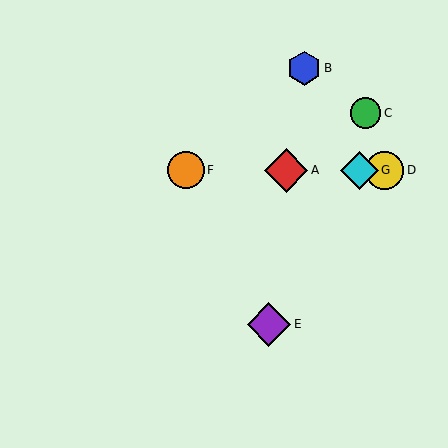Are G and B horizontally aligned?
No, G is at y≈170 and B is at y≈68.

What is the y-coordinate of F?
Object F is at y≈170.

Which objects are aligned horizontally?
Objects A, D, F, G are aligned horizontally.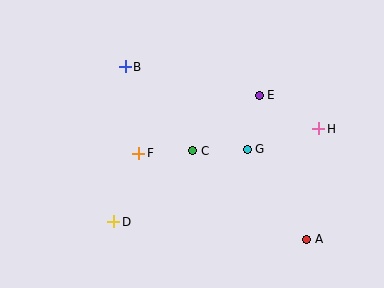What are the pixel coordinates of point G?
Point G is at (247, 149).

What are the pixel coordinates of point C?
Point C is at (193, 151).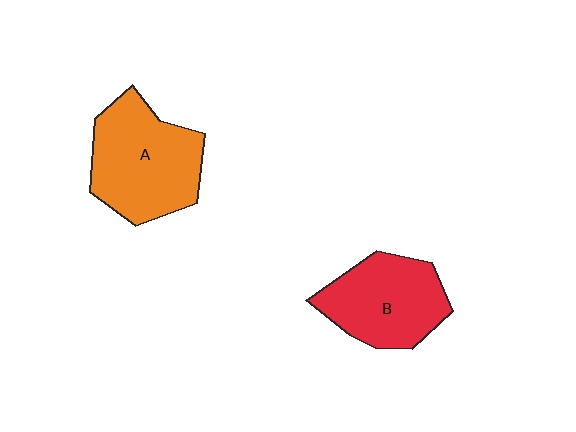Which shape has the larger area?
Shape A (orange).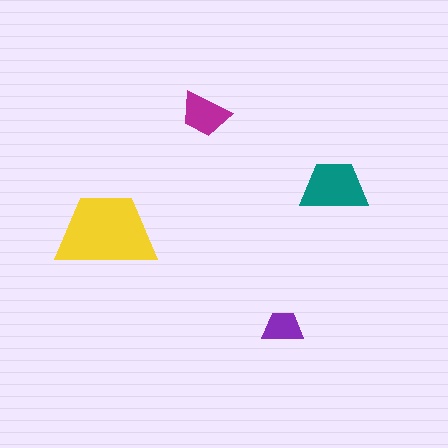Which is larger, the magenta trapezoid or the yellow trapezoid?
The yellow one.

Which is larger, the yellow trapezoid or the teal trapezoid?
The yellow one.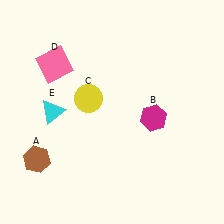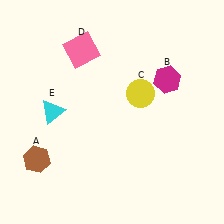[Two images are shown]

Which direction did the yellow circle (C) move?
The yellow circle (C) moved right.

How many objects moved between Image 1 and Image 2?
3 objects moved between the two images.